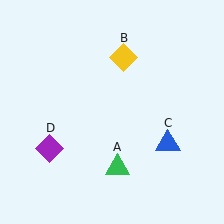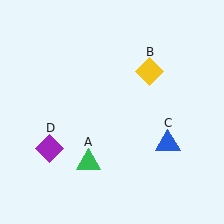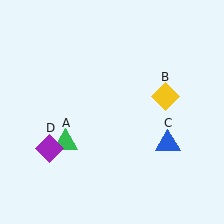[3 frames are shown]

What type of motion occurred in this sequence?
The green triangle (object A), yellow diamond (object B) rotated clockwise around the center of the scene.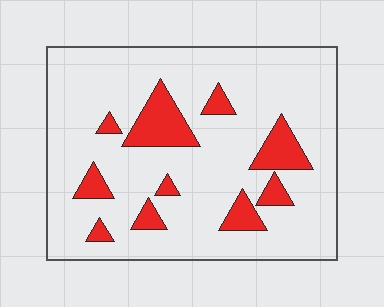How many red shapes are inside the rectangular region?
10.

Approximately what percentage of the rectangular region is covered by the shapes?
Approximately 15%.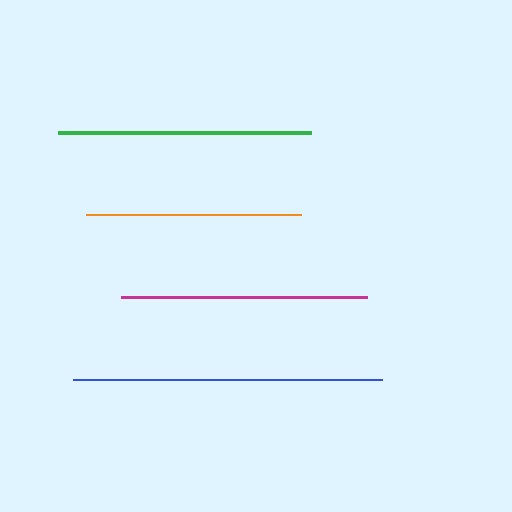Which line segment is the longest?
The blue line is the longest at approximately 309 pixels.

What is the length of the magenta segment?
The magenta segment is approximately 247 pixels long.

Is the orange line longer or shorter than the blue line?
The blue line is longer than the orange line.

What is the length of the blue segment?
The blue segment is approximately 309 pixels long.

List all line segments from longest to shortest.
From longest to shortest: blue, green, magenta, orange.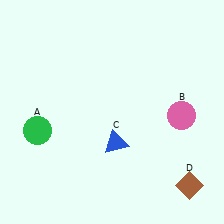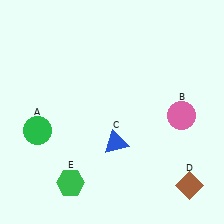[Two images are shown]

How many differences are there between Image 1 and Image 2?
There is 1 difference between the two images.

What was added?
A green hexagon (E) was added in Image 2.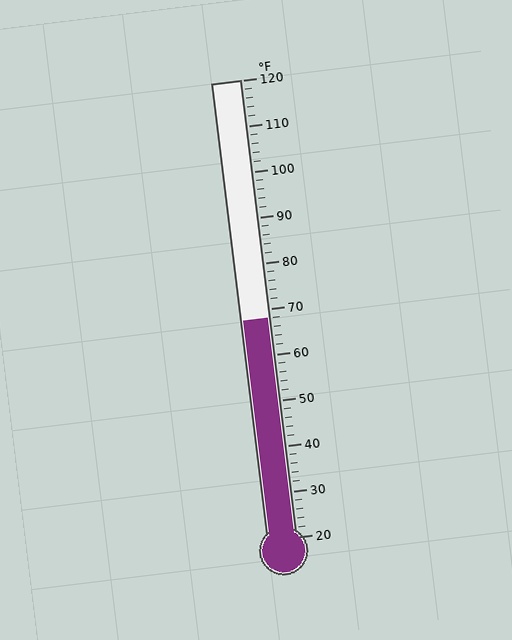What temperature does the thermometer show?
The thermometer shows approximately 68°F.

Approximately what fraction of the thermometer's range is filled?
The thermometer is filled to approximately 50% of its range.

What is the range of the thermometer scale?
The thermometer scale ranges from 20°F to 120°F.